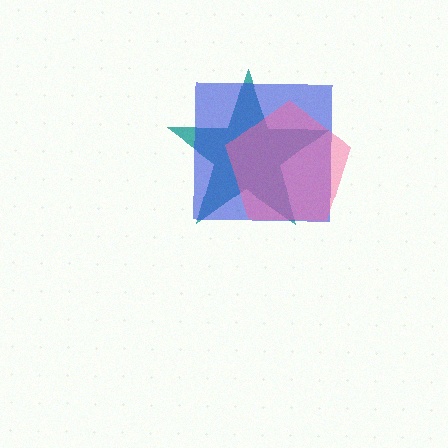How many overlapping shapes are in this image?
There are 3 overlapping shapes in the image.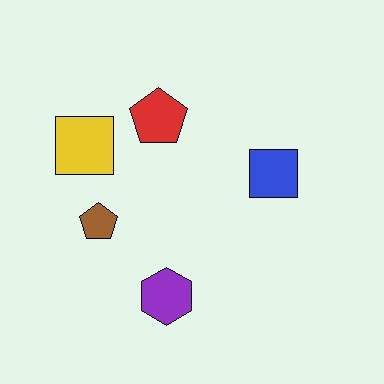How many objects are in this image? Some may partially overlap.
There are 5 objects.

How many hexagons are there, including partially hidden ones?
There is 1 hexagon.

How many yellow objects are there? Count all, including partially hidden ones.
There is 1 yellow object.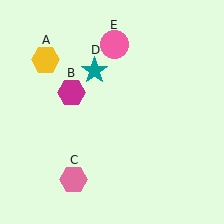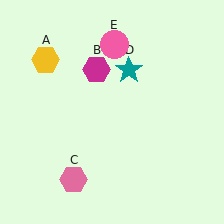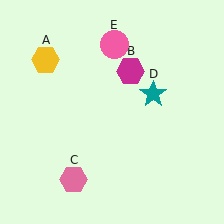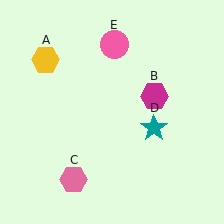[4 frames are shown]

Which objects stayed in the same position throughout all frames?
Yellow hexagon (object A) and pink hexagon (object C) and pink circle (object E) remained stationary.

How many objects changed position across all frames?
2 objects changed position: magenta hexagon (object B), teal star (object D).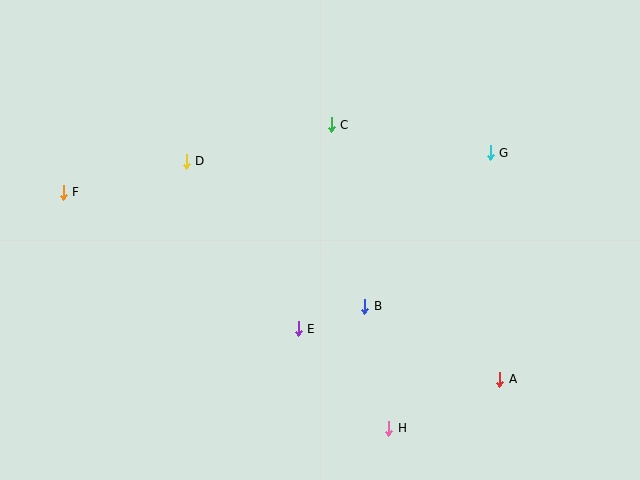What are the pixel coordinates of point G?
Point G is at (490, 153).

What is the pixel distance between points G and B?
The distance between G and B is 198 pixels.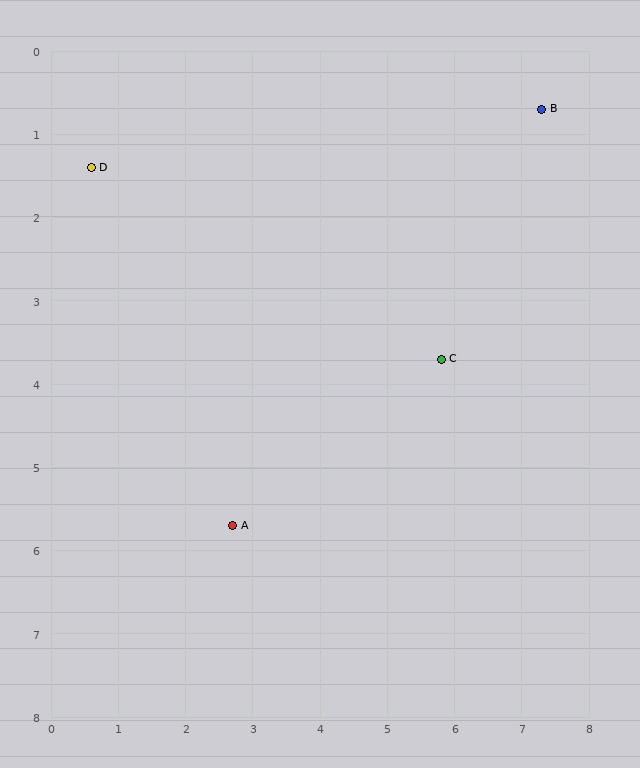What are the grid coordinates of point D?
Point D is at approximately (0.6, 1.4).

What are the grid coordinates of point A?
Point A is at approximately (2.7, 5.7).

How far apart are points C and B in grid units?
Points C and B are about 3.4 grid units apart.